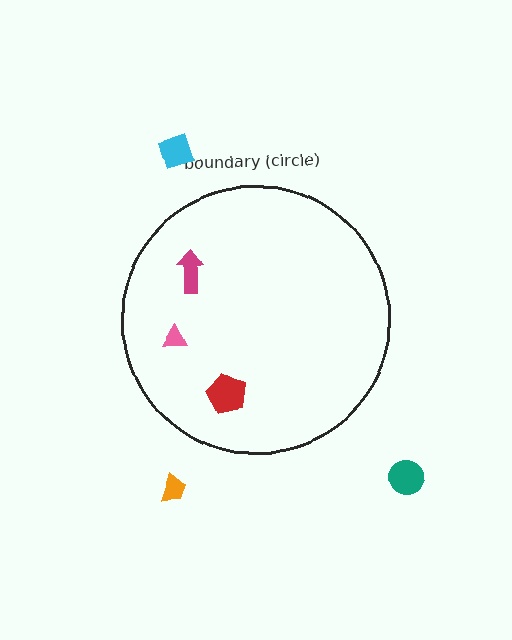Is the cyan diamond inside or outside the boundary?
Outside.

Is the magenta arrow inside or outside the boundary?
Inside.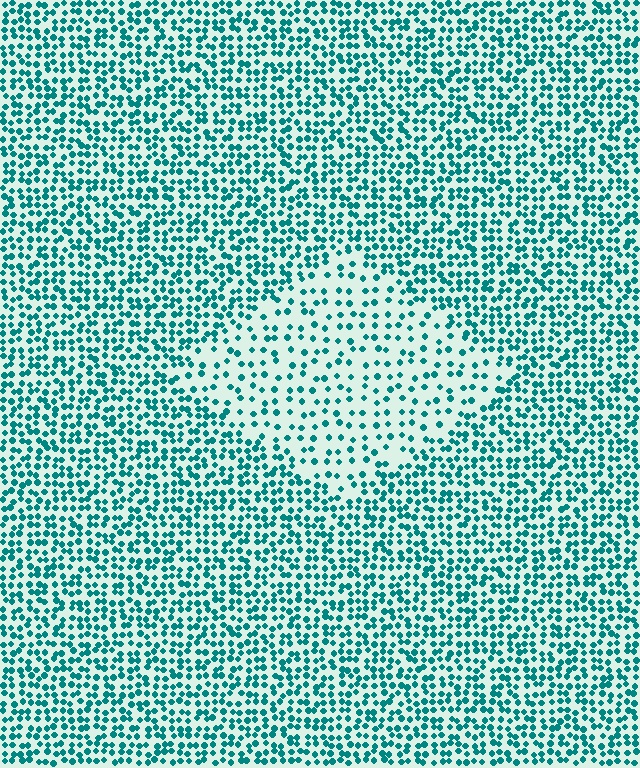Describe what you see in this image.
The image contains small teal elements arranged at two different densities. A diamond-shaped region is visible where the elements are less densely packed than the surrounding area.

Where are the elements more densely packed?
The elements are more densely packed outside the diamond boundary.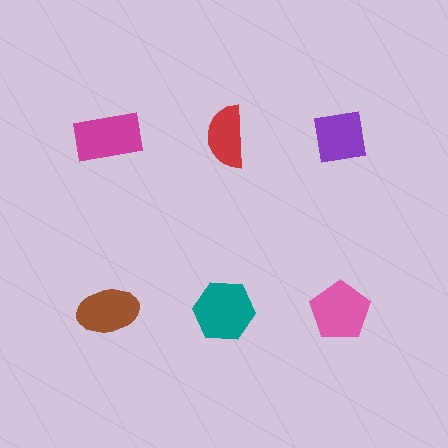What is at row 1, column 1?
A magenta rectangle.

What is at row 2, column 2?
A teal hexagon.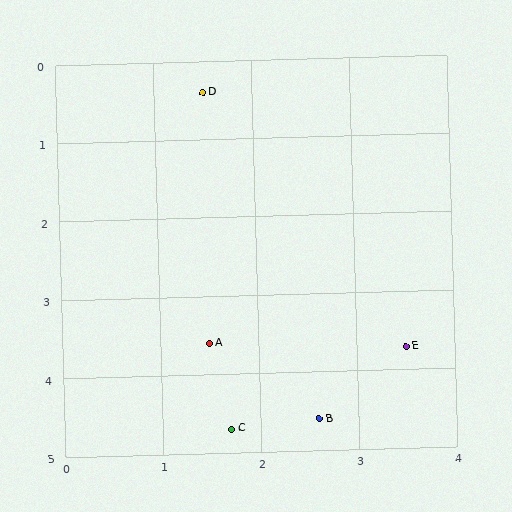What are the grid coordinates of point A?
Point A is at approximately (1.5, 3.6).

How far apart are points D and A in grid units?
Points D and A are about 3.2 grid units apart.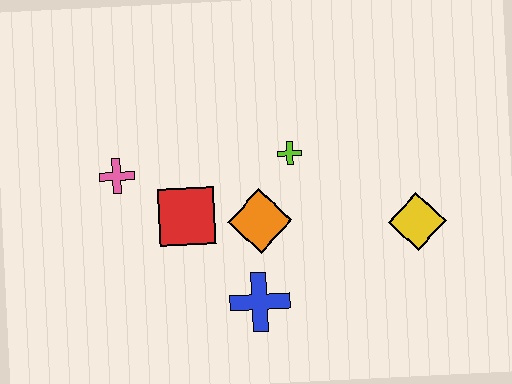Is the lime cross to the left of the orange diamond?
No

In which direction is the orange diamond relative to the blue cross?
The orange diamond is above the blue cross.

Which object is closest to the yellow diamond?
The lime cross is closest to the yellow diamond.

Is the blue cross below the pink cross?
Yes